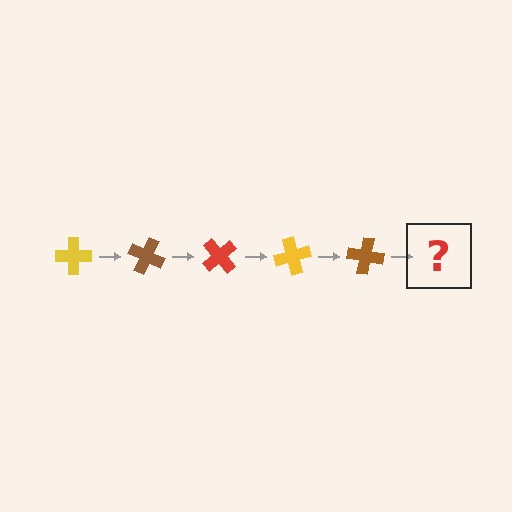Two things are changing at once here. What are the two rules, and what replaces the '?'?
The two rules are that it rotates 25 degrees each step and the color cycles through yellow, brown, and red. The '?' should be a red cross, rotated 125 degrees from the start.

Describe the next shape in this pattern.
It should be a red cross, rotated 125 degrees from the start.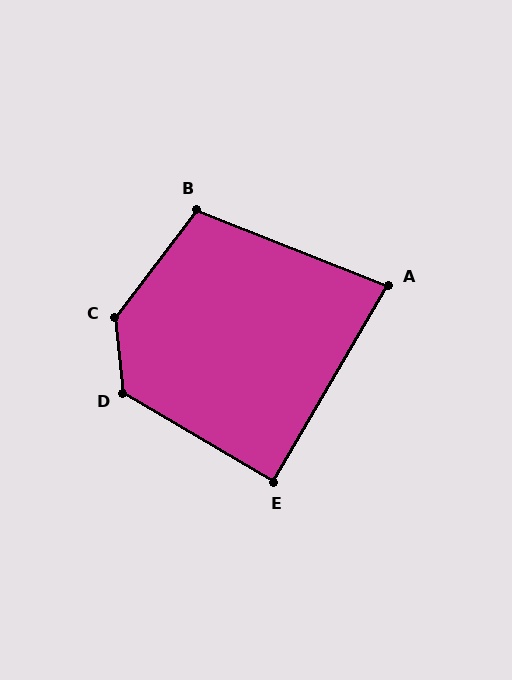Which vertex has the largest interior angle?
C, at approximately 136 degrees.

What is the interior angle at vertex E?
Approximately 90 degrees (approximately right).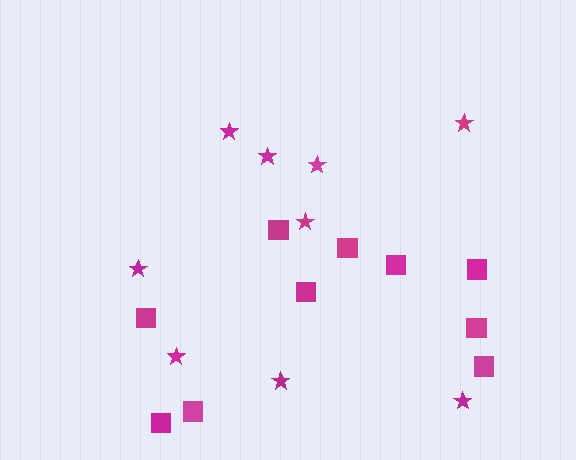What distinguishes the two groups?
There are 2 groups: one group of squares (10) and one group of stars (9).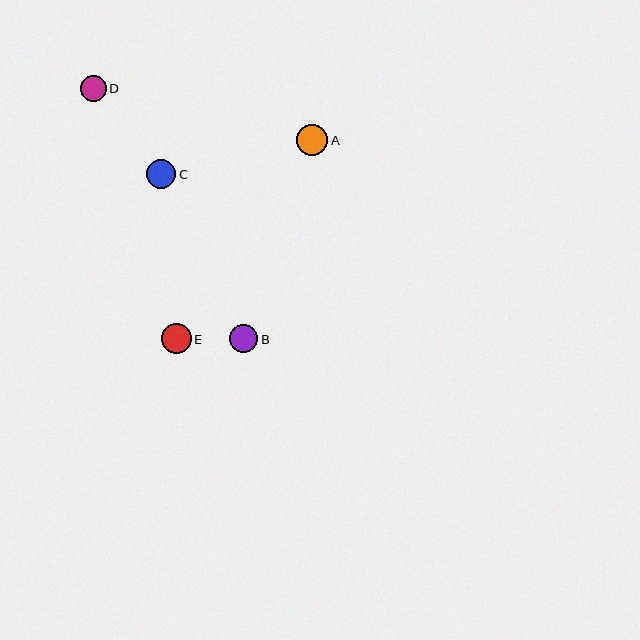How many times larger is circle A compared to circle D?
Circle A is approximately 1.2 times the size of circle D.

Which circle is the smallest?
Circle D is the smallest with a size of approximately 26 pixels.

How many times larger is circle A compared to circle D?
Circle A is approximately 1.2 times the size of circle D.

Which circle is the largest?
Circle A is the largest with a size of approximately 31 pixels.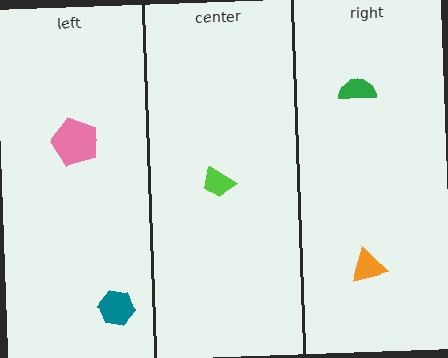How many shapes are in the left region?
2.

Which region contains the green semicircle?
The right region.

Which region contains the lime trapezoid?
The center region.